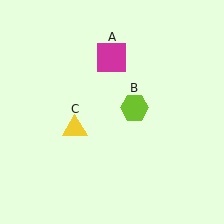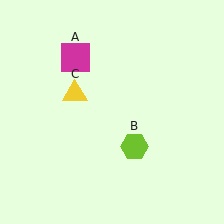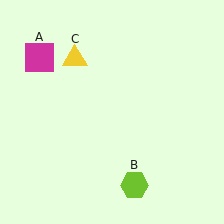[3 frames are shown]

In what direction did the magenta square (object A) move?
The magenta square (object A) moved left.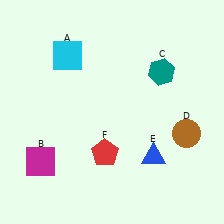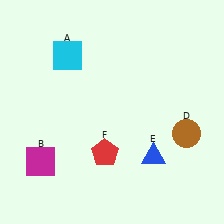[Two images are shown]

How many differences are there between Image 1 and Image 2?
There is 1 difference between the two images.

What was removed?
The teal hexagon (C) was removed in Image 2.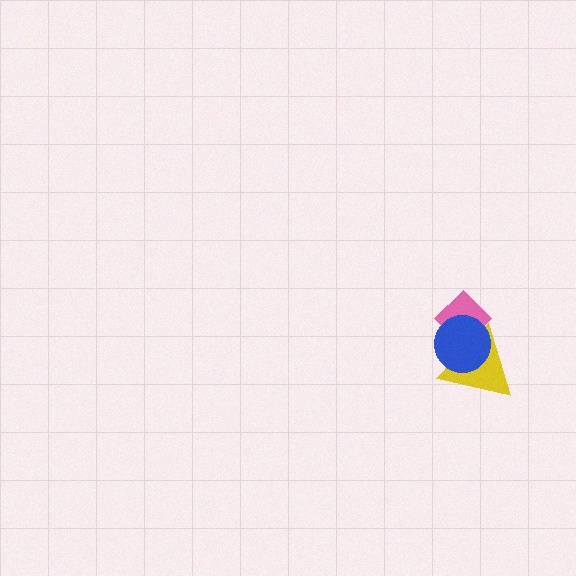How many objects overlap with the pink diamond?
2 objects overlap with the pink diamond.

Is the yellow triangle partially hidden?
Yes, it is partially covered by another shape.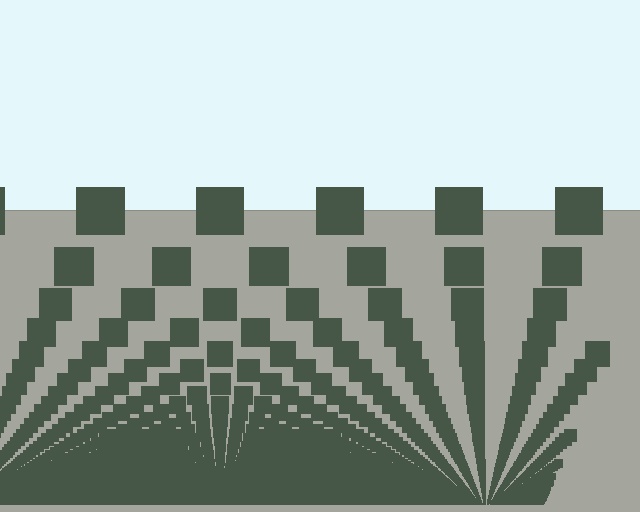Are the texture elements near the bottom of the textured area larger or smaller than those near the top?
Smaller. The gradient is inverted — elements near the bottom are smaller and denser.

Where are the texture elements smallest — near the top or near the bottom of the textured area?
Near the bottom.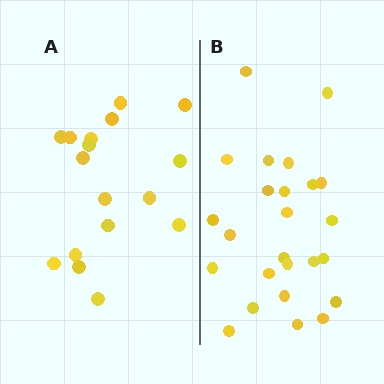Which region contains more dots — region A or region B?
Region B (the right region) has more dots.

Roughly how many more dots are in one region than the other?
Region B has roughly 8 or so more dots than region A.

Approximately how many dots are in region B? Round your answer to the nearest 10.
About 20 dots. (The exact count is 25, which rounds to 20.)